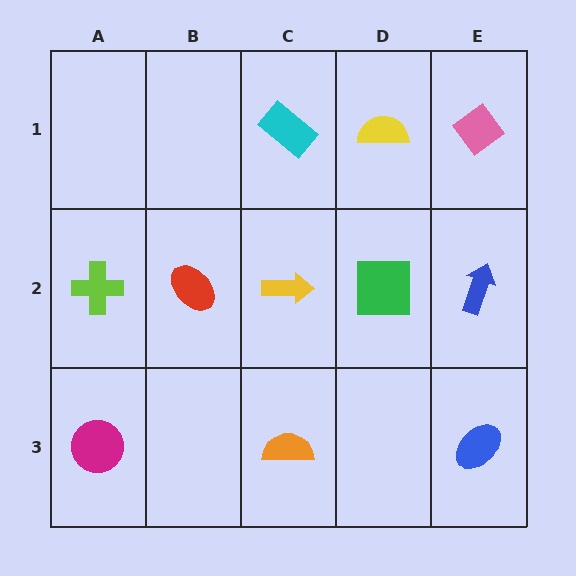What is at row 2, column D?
A green square.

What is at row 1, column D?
A yellow semicircle.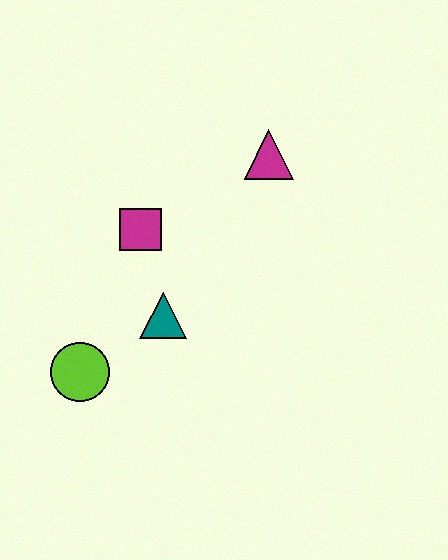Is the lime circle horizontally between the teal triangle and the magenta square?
No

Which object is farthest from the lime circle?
The magenta triangle is farthest from the lime circle.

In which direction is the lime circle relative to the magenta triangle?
The lime circle is below the magenta triangle.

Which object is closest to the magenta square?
The teal triangle is closest to the magenta square.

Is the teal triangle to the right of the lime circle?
Yes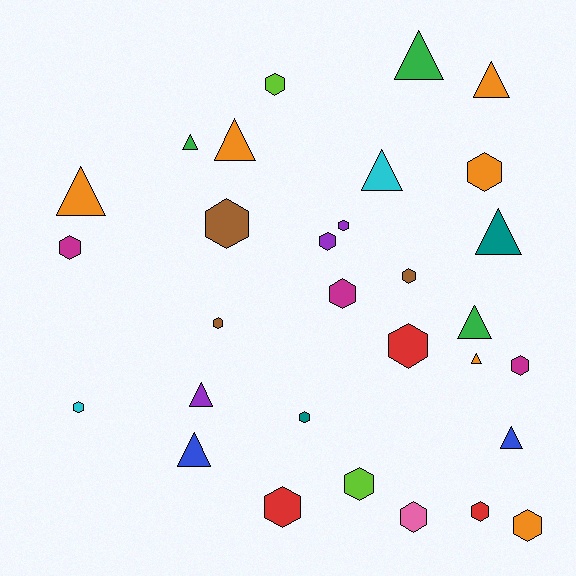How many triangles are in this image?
There are 12 triangles.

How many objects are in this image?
There are 30 objects.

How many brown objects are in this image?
There are 3 brown objects.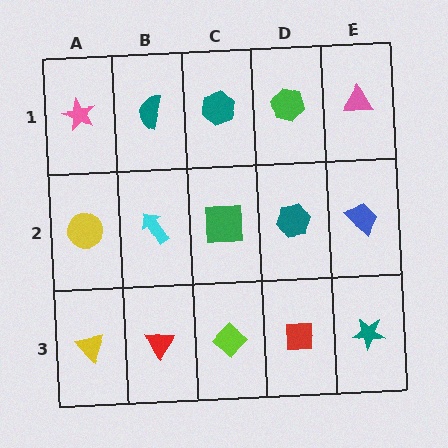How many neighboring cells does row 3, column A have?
2.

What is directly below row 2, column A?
A yellow triangle.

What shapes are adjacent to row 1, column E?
A blue trapezoid (row 2, column E), a green hexagon (row 1, column D).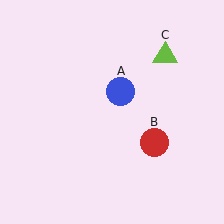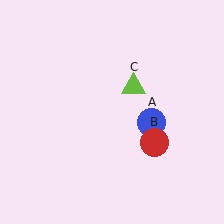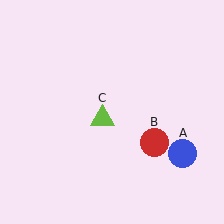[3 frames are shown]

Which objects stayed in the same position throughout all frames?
Red circle (object B) remained stationary.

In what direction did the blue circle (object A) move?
The blue circle (object A) moved down and to the right.